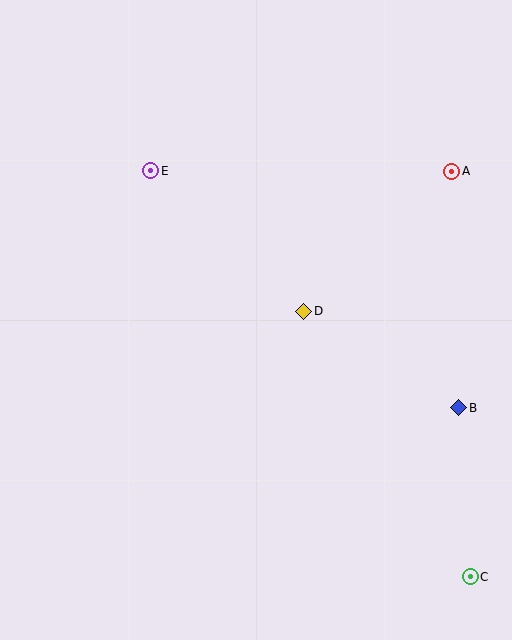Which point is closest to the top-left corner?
Point E is closest to the top-left corner.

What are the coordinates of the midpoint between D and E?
The midpoint between D and E is at (227, 241).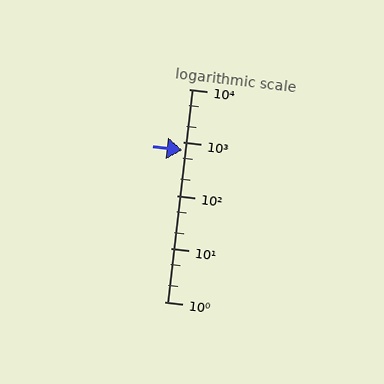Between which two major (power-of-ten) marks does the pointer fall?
The pointer is between 100 and 1000.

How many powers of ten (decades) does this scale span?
The scale spans 4 decades, from 1 to 10000.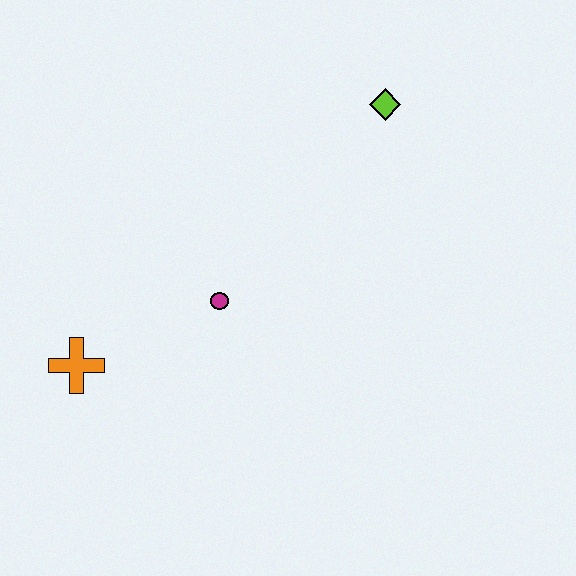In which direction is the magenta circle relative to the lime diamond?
The magenta circle is below the lime diamond.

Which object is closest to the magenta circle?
The orange cross is closest to the magenta circle.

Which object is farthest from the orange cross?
The lime diamond is farthest from the orange cross.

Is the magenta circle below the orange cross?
No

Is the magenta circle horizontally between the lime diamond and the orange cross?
Yes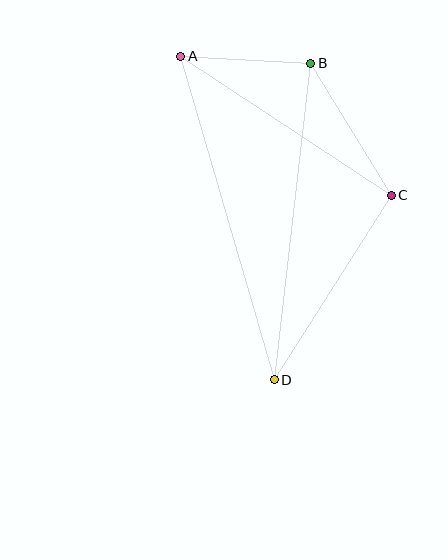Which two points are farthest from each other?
Points A and D are farthest from each other.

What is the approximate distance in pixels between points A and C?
The distance between A and C is approximately 252 pixels.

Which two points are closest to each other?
Points A and B are closest to each other.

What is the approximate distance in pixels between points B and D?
The distance between B and D is approximately 319 pixels.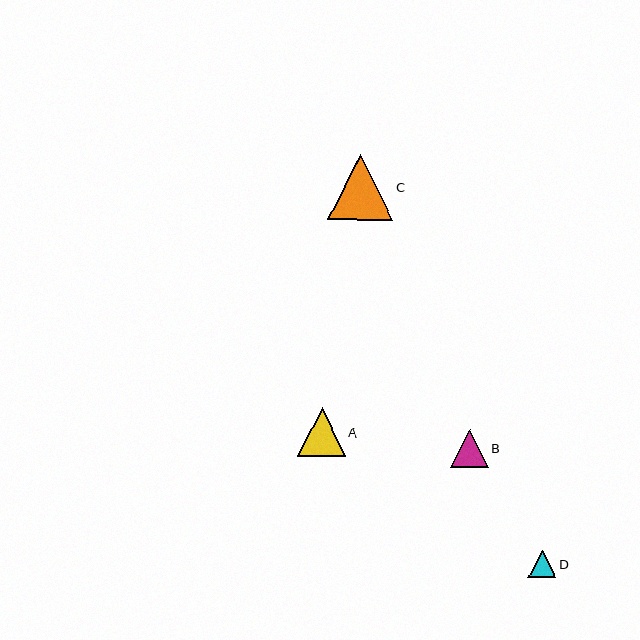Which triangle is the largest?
Triangle C is the largest with a size of approximately 65 pixels.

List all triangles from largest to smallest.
From largest to smallest: C, A, B, D.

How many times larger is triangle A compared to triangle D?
Triangle A is approximately 1.8 times the size of triangle D.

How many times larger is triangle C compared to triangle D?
Triangle C is approximately 2.4 times the size of triangle D.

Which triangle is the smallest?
Triangle D is the smallest with a size of approximately 27 pixels.